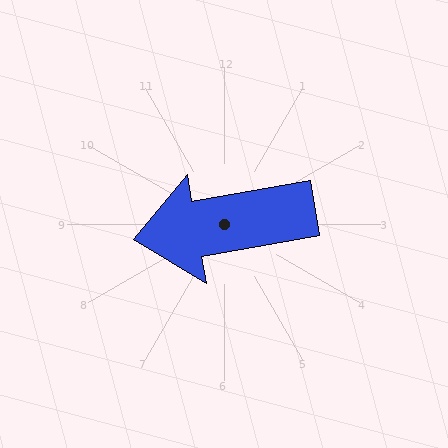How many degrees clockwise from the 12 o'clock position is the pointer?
Approximately 260 degrees.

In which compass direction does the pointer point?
West.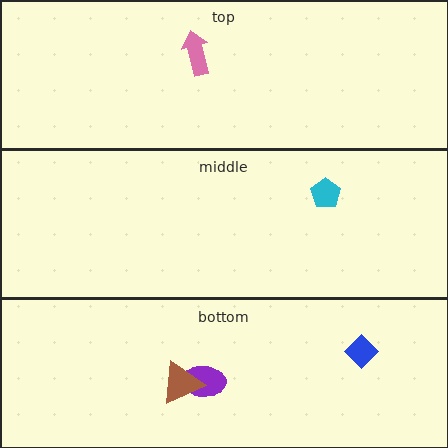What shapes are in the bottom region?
The purple ellipse, the blue diamond, the brown triangle.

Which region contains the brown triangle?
The bottom region.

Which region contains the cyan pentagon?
The middle region.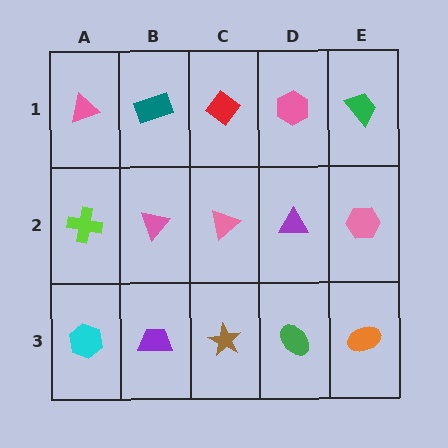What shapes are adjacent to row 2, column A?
A pink triangle (row 1, column A), a cyan hexagon (row 3, column A), a pink triangle (row 2, column B).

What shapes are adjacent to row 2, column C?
A red diamond (row 1, column C), a brown star (row 3, column C), a pink triangle (row 2, column B), a purple triangle (row 2, column D).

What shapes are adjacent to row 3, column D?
A purple triangle (row 2, column D), a brown star (row 3, column C), an orange ellipse (row 3, column E).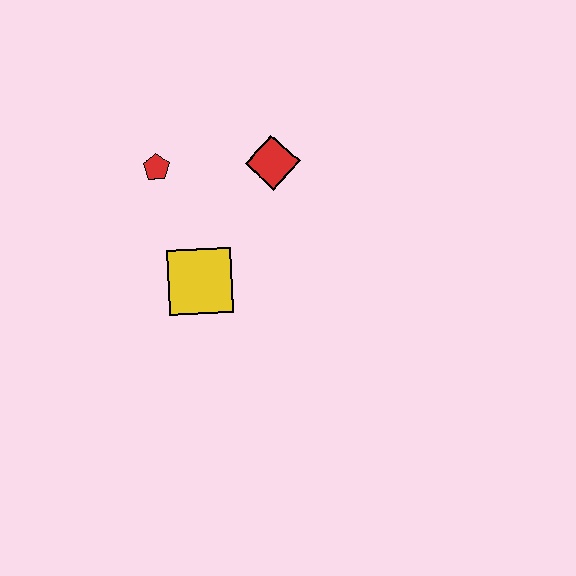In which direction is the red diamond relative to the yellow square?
The red diamond is above the yellow square.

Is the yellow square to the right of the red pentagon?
Yes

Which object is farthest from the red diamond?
The yellow square is farthest from the red diamond.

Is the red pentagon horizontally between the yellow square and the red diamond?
No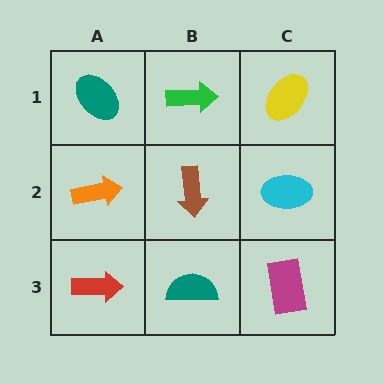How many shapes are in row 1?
3 shapes.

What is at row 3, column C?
A magenta rectangle.